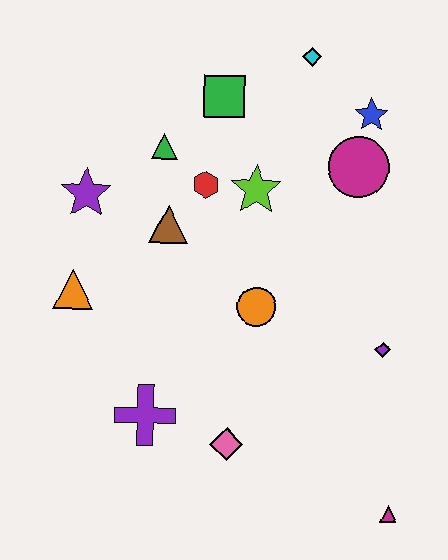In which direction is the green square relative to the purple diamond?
The green square is above the purple diamond.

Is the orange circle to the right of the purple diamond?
No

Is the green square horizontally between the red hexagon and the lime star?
Yes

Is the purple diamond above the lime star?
No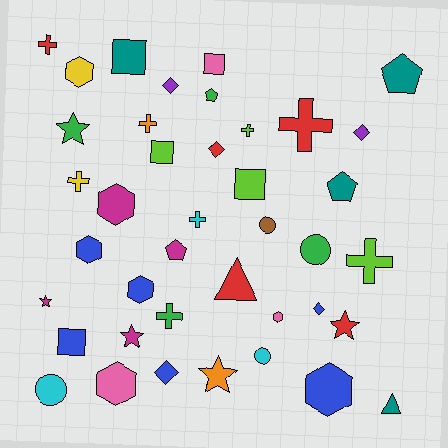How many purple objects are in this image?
There are 2 purple objects.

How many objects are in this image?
There are 40 objects.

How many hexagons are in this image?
There are 7 hexagons.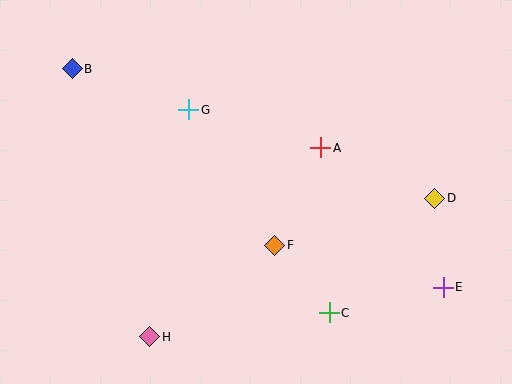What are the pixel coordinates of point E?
Point E is at (443, 287).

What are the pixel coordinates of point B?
Point B is at (72, 69).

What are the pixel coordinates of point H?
Point H is at (150, 337).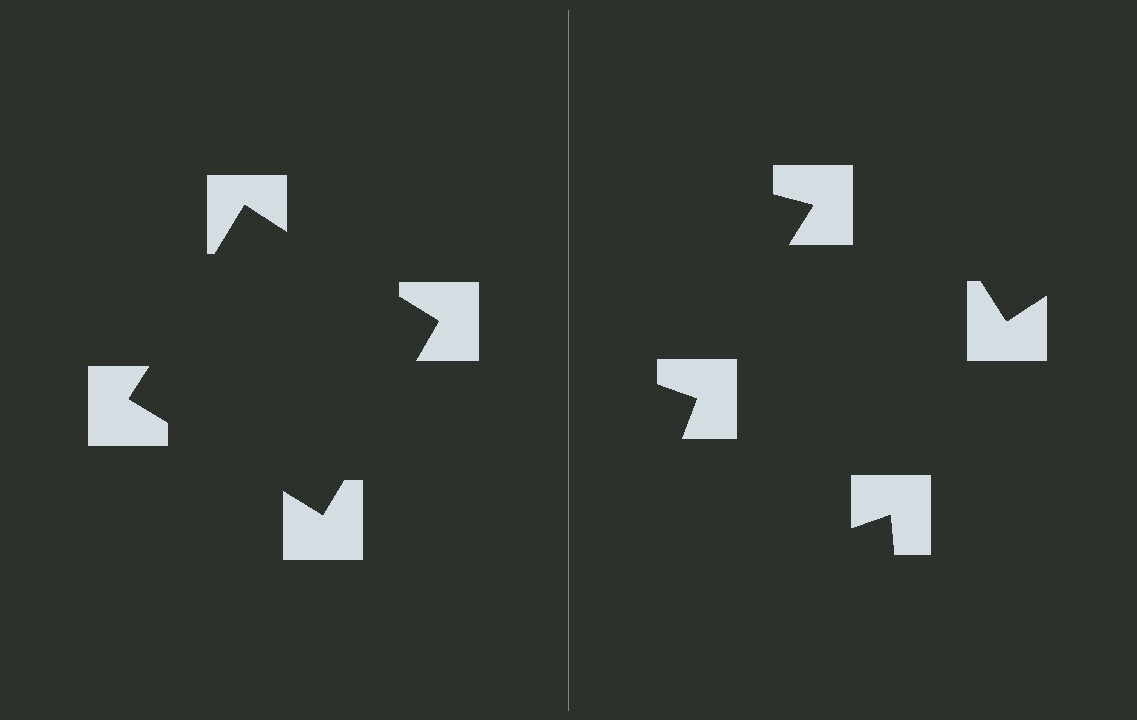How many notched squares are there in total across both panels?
8 — 4 on each side.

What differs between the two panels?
The notched squares are positioned identically on both sides; only the wedge orientations differ. On the left they align to a square; on the right they are misaligned.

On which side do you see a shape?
An illusory square appears on the left side. On the right side the wedge cuts are rotated, so no coherent shape forms.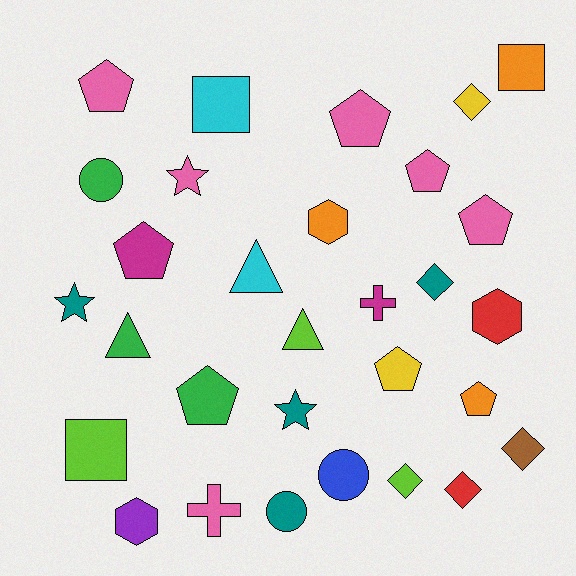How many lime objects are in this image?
There are 3 lime objects.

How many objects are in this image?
There are 30 objects.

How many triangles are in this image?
There are 3 triangles.